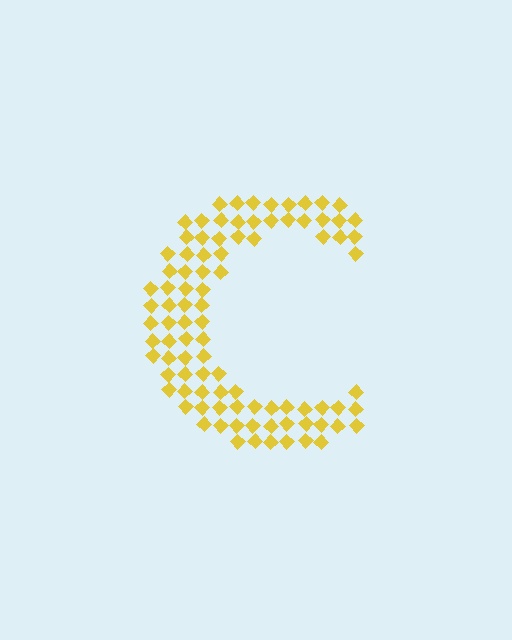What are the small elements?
The small elements are diamonds.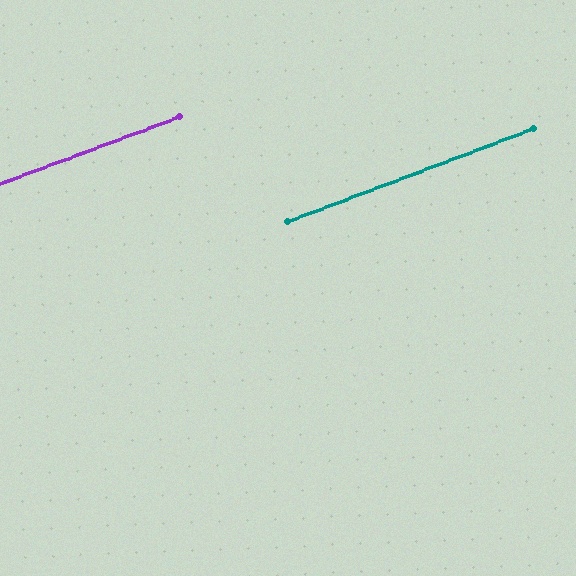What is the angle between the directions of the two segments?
Approximately 0 degrees.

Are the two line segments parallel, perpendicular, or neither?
Parallel — their directions differ by only 0.2°.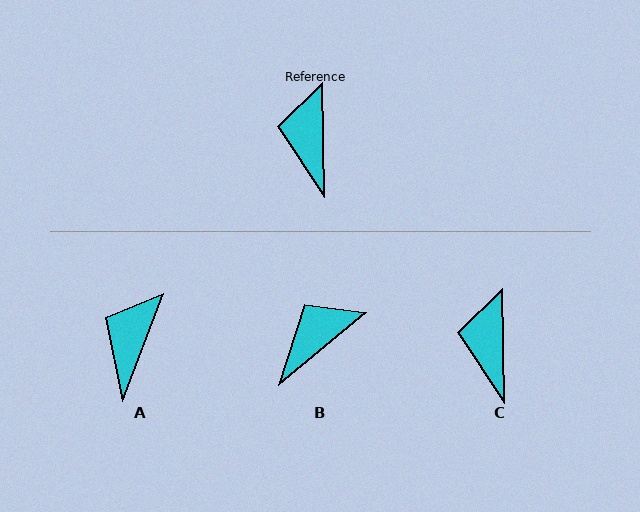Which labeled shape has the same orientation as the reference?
C.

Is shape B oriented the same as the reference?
No, it is off by about 51 degrees.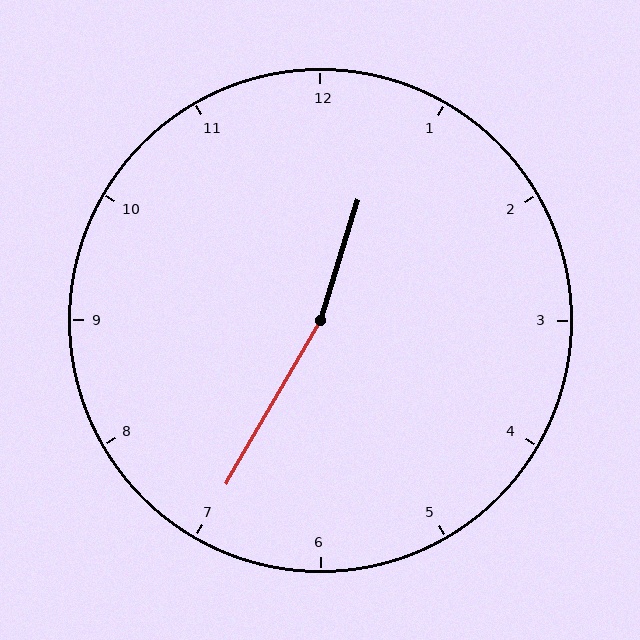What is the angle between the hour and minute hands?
Approximately 168 degrees.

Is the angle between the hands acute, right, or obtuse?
It is obtuse.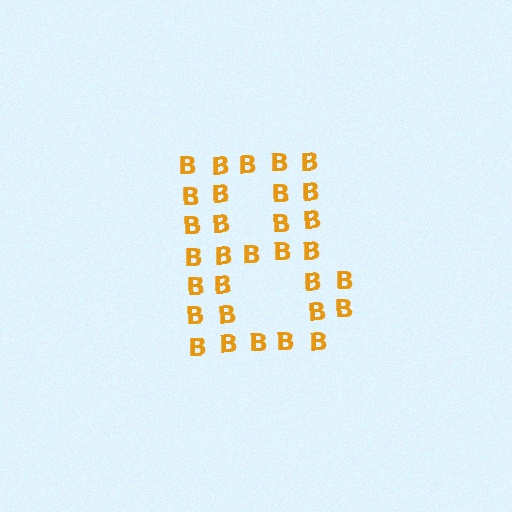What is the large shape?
The large shape is the letter B.